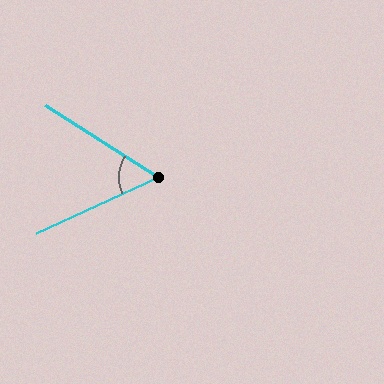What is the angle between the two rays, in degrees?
Approximately 57 degrees.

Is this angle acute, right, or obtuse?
It is acute.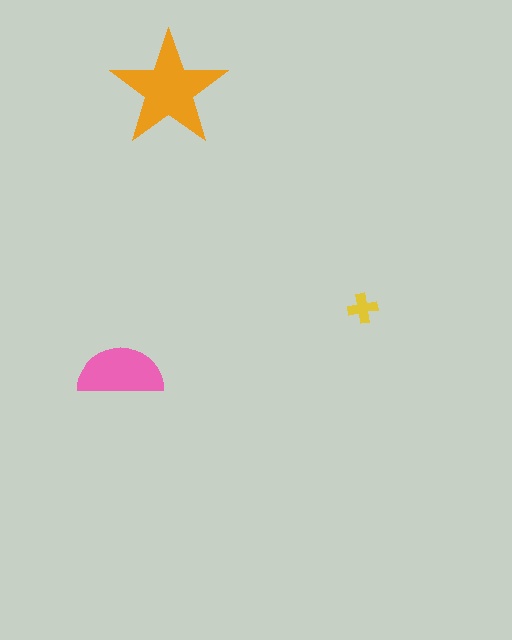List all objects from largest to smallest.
The orange star, the pink semicircle, the yellow cross.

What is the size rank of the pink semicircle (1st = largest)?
2nd.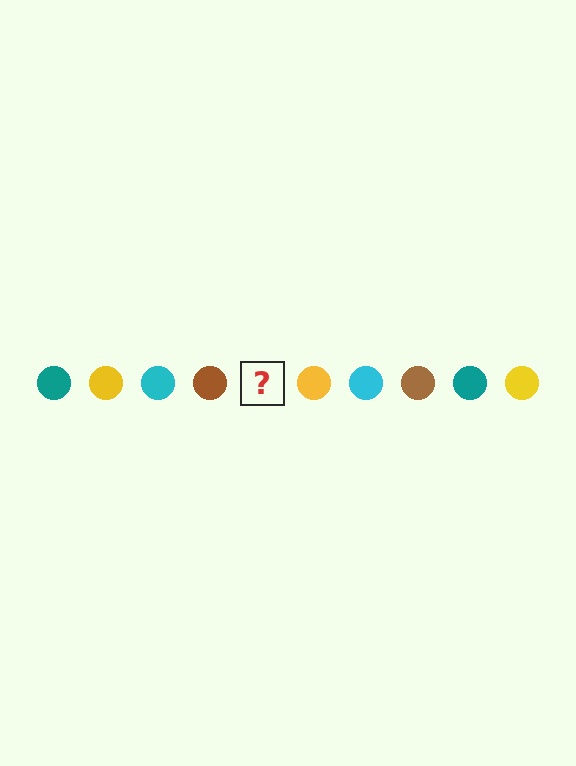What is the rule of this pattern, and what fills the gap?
The rule is that the pattern cycles through teal, yellow, cyan, brown circles. The gap should be filled with a teal circle.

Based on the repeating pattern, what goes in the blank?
The blank should be a teal circle.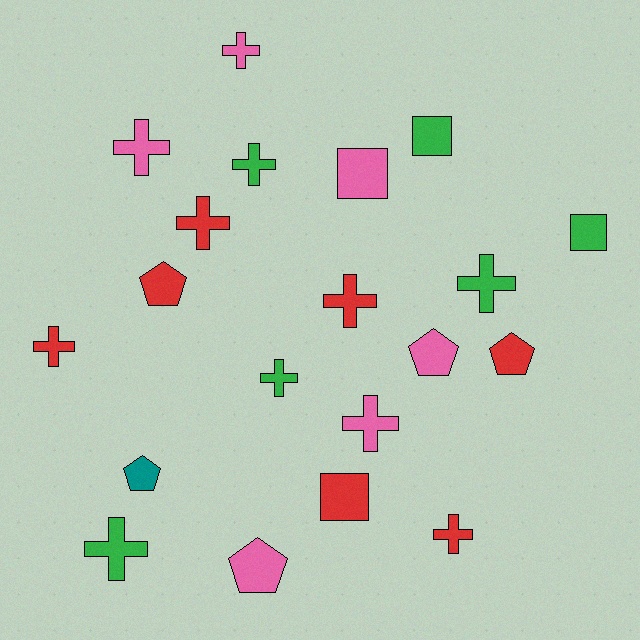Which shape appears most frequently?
Cross, with 11 objects.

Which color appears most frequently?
Red, with 7 objects.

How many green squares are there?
There are 2 green squares.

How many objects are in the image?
There are 20 objects.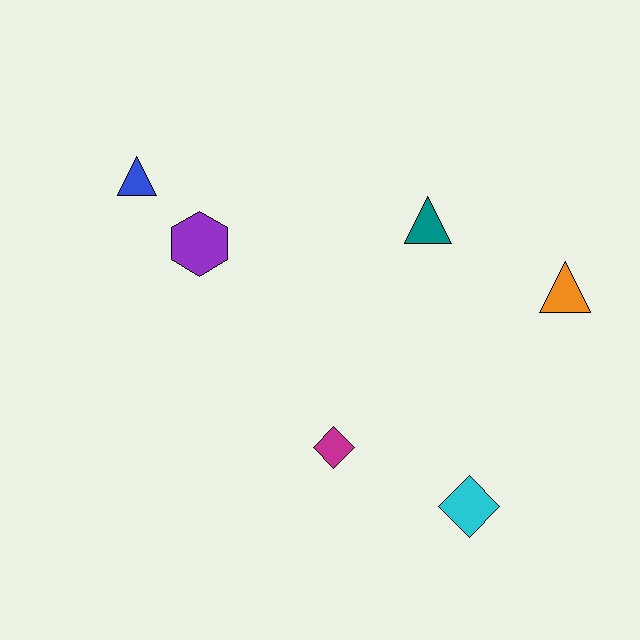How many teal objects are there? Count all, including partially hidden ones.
There is 1 teal object.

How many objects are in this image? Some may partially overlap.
There are 6 objects.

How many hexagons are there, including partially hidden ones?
There is 1 hexagon.